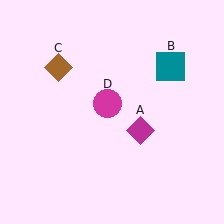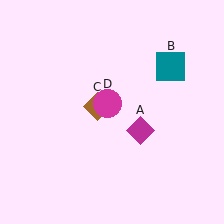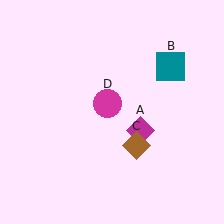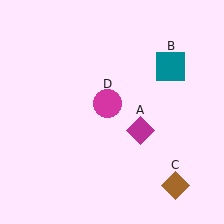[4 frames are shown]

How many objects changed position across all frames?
1 object changed position: brown diamond (object C).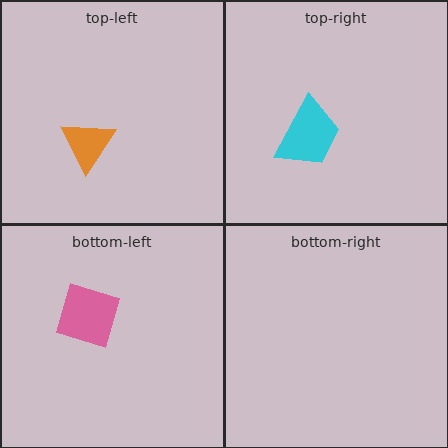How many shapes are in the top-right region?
1.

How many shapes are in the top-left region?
1.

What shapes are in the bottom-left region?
The pink diamond.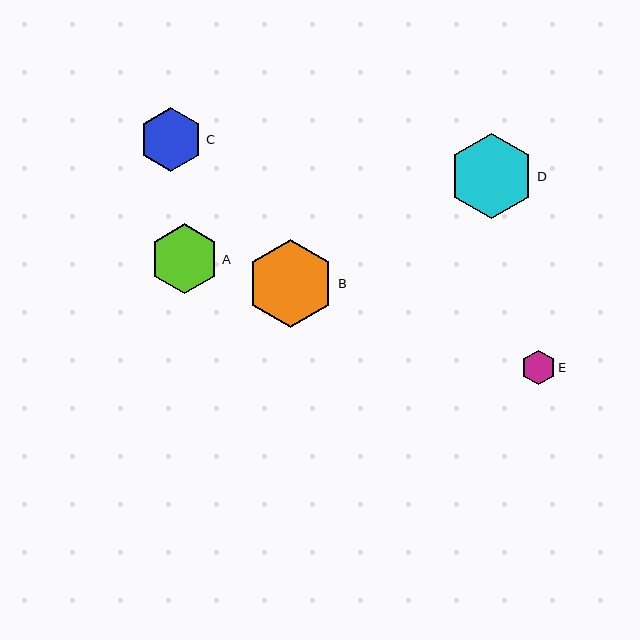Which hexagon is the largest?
Hexagon B is the largest with a size of approximately 88 pixels.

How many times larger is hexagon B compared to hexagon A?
Hexagon B is approximately 1.3 times the size of hexagon A.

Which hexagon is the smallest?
Hexagon E is the smallest with a size of approximately 35 pixels.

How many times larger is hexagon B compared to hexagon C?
Hexagon B is approximately 1.4 times the size of hexagon C.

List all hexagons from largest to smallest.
From largest to smallest: B, D, A, C, E.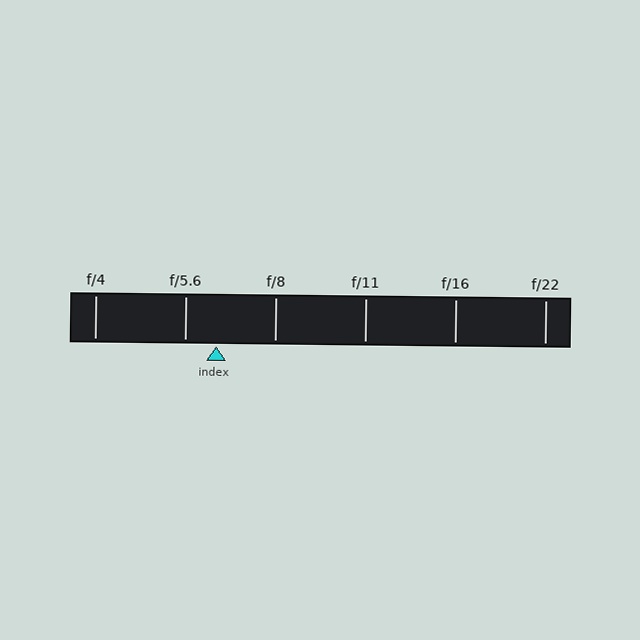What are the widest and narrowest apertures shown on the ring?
The widest aperture shown is f/4 and the narrowest is f/22.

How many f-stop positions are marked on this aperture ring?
There are 6 f-stop positions marked.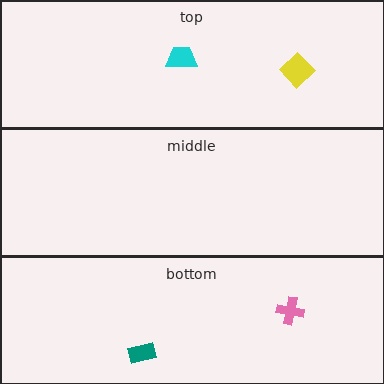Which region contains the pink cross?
The bottom region.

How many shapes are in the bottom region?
2.